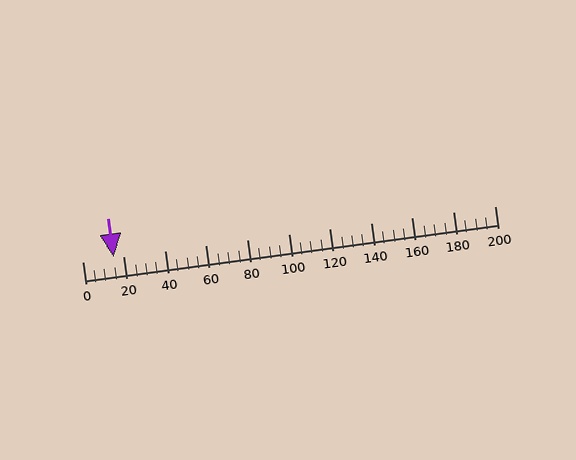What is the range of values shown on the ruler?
The ruler shows values from 0 to 200.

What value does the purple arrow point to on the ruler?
The purple arrow points to approximately 15.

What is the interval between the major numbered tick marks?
The major tick marks are spaced 20 units apart.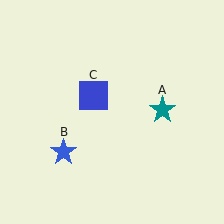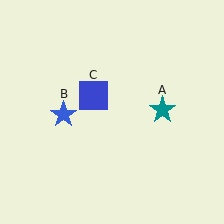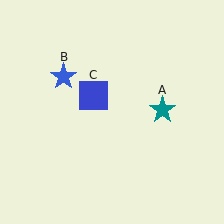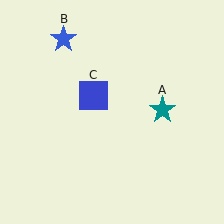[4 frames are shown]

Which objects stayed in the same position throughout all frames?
Teal star (object A) and blue square (object C) remained stationary.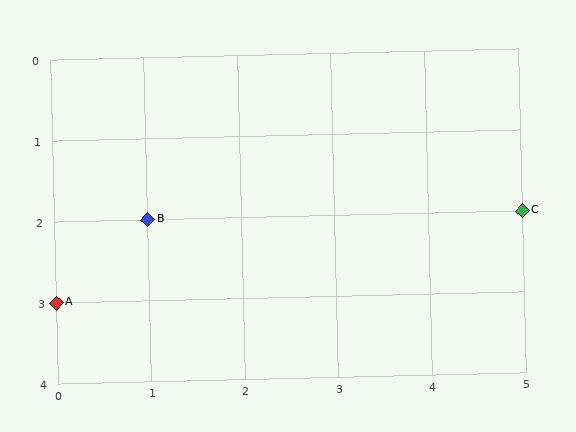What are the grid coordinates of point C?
Point C is at grid coordinates (5, 2).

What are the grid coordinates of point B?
Point B is at grid coordinates (1, 2).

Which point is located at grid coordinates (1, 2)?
Point B is at (1, 2).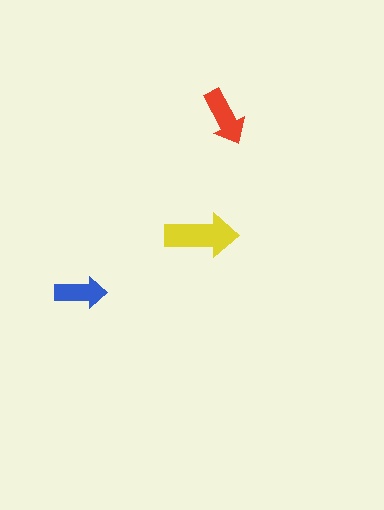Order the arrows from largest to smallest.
the yellow one, the red one, the blue one.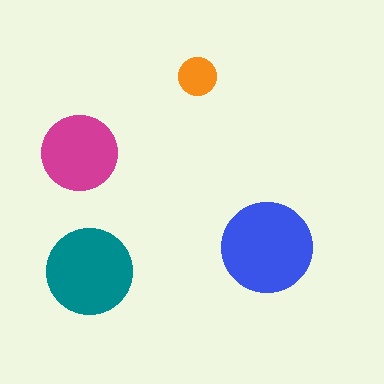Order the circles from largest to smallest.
the blue one, the teal one, the magenta one, the orange one.